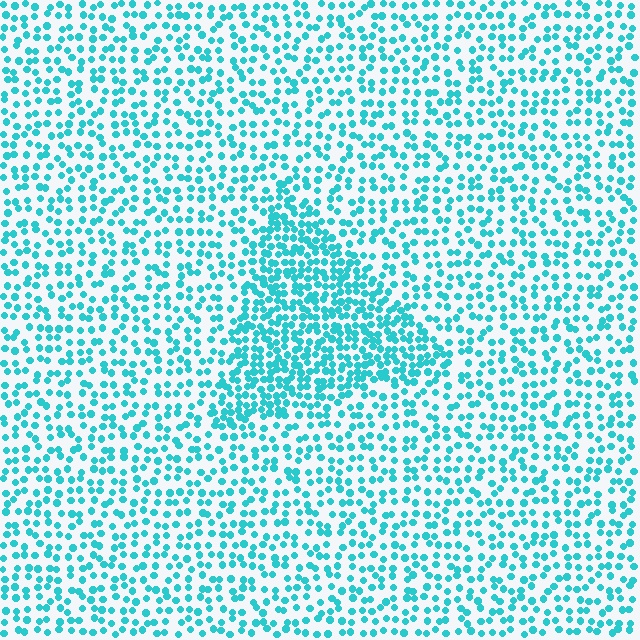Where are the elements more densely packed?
The elements are more densely packed inside the triangle boundary.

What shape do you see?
I see a triangle.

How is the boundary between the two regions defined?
The boundary is defined by a change in element density (approximately 1.9x ratio). All elements are the same color, size, and shape.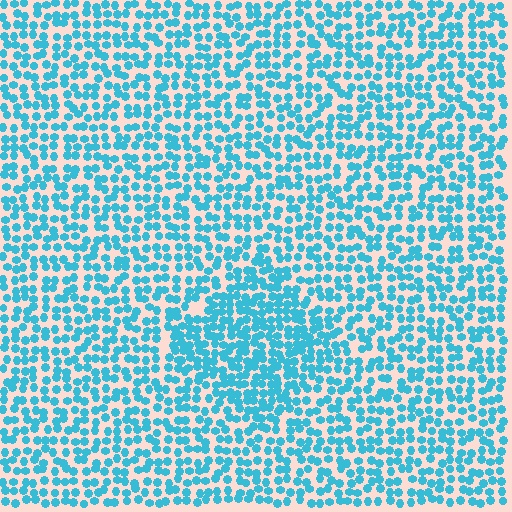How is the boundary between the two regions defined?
The boundary is defined by a change in element density (approximately 1.6x ratio). All elements are the same color, size, and shape.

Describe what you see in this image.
The image contains small cyan elements arranged at two different densities. A diamond-shaped region is visible where the elements are more densely packed than the surrounding area.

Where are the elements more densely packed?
The elements are more densely packed inside the diamond boundary.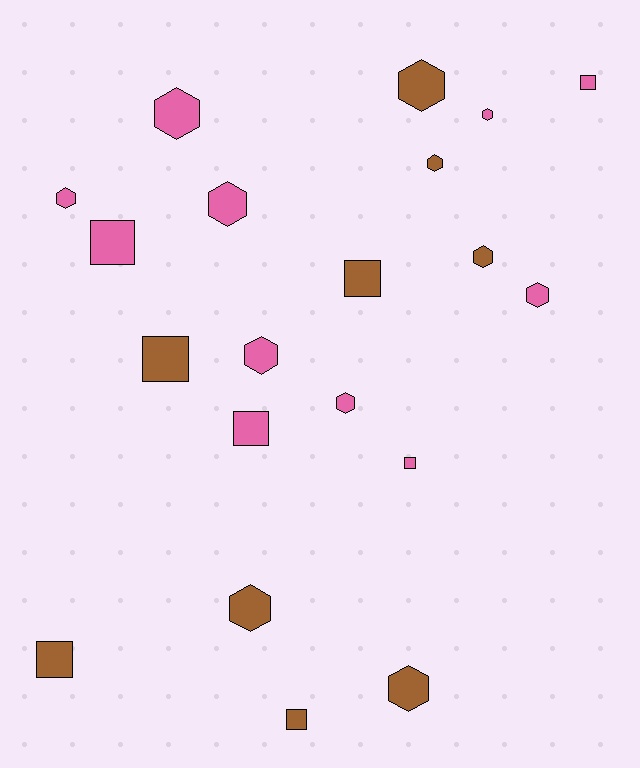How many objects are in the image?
There are 20 objects.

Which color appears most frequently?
Pink, with 11 objects.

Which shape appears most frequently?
Hexagon, with 12 objects.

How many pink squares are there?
There are 4 pink squares.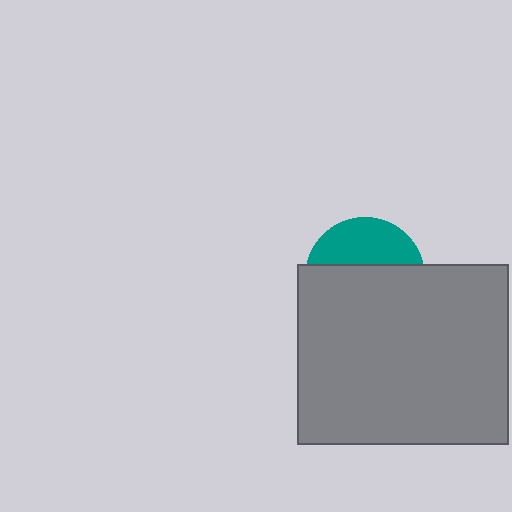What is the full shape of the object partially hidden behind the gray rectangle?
The partially hidden object is a teal circle.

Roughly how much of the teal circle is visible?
A small part of it is visible (roughly 36%).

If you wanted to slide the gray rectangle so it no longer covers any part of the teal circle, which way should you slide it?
Slide it down — that is the most direct way to separate the two shapes.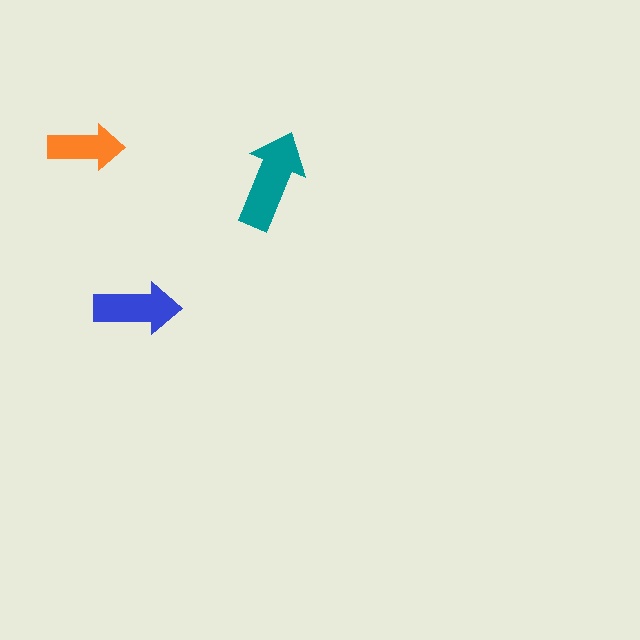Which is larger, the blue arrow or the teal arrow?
The teal one.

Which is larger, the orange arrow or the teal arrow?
The teal one.